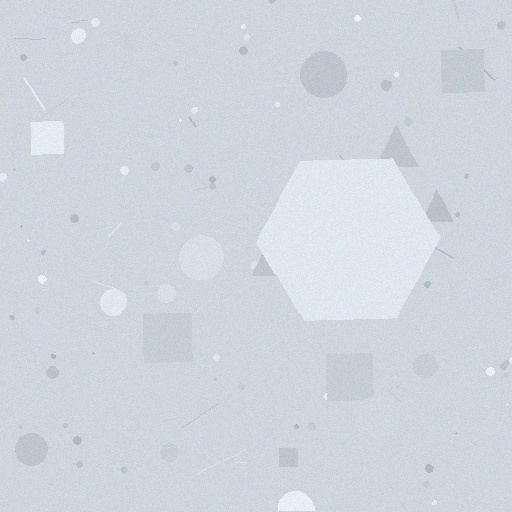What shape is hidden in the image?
A hexagon is hidden in the image.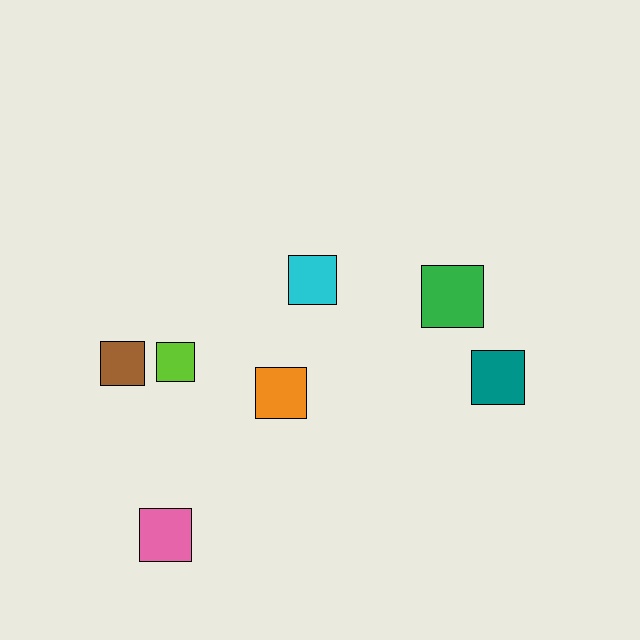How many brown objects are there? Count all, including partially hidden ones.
There is 1 brown object.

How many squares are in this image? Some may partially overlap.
There are 7 squares.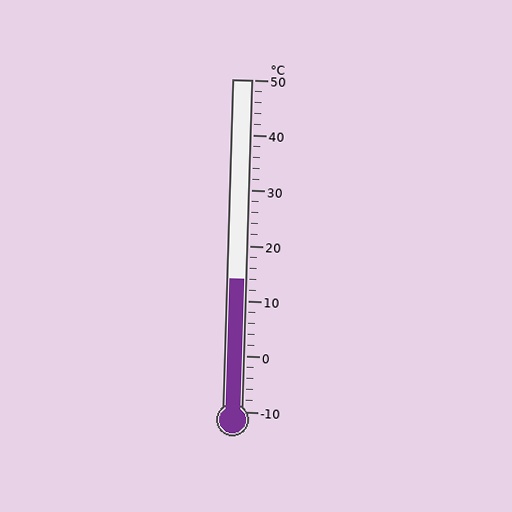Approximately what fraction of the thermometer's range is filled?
The thermometer is filled to approximately 40% of its range.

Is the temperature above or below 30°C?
The temperature is below 30°C.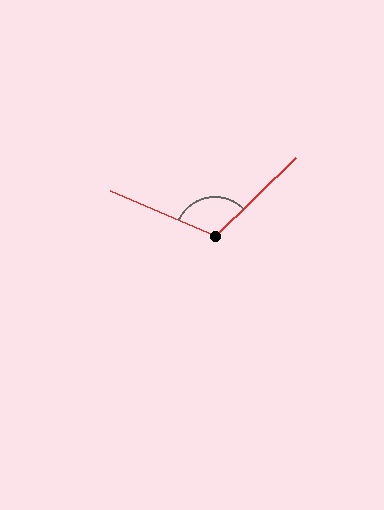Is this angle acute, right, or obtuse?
It is obtuse.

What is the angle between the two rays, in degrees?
Approximately 112 degrees.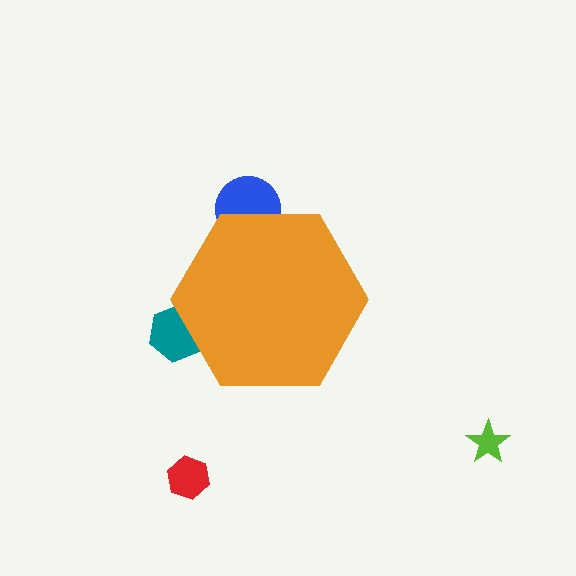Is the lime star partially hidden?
No, the lime star is fully visible.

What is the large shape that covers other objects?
An orange hexagon.